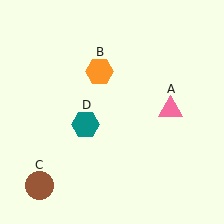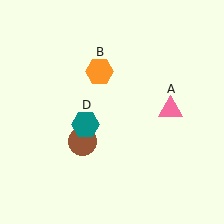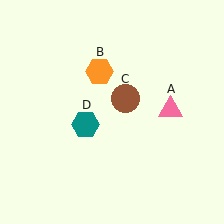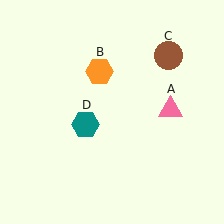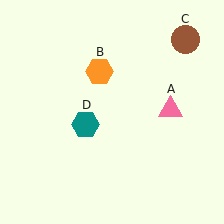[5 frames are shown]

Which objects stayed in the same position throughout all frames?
Pink triangle (object A) and orange hexagon (object B) and teal hexagon (object D) remained stationary.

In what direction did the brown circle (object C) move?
The brown circle (object C) moved up and to the right.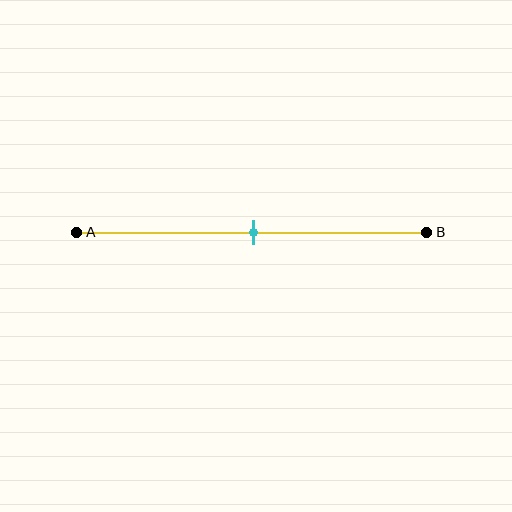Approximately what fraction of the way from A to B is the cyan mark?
The cyan mark is approximately 50% of the way from A to B.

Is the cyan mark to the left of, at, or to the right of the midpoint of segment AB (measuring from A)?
The cyan mark is approximately at the midpoint of segment AB.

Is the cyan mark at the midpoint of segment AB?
Yes, the mark is approximately at the midpoint.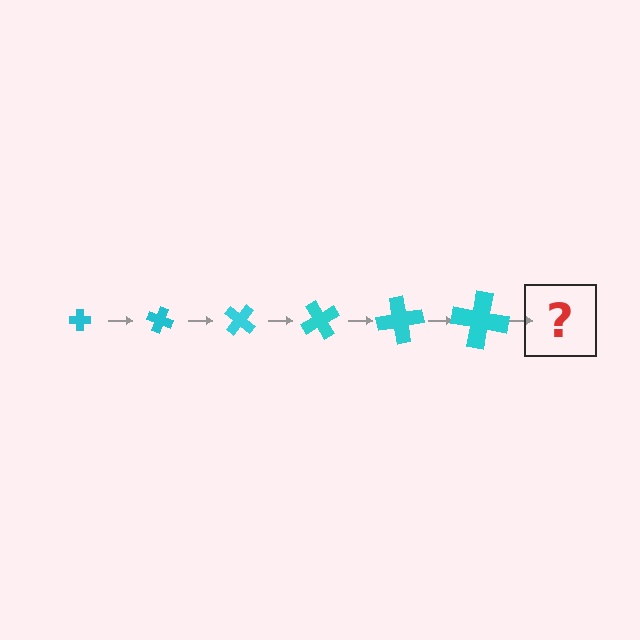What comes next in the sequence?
The next element should be a cross, larger than the previous one and rotated 120 degrees from the start.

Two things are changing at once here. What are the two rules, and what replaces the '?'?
The two rules are that the cross grows larger each step and it rotates 20 degrees each step. The '?' should be a cross, larger than the previous one and rotated 120 degrees from the start.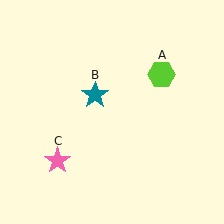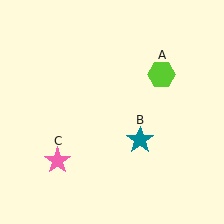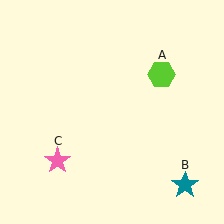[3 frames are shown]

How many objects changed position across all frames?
1 object changed position: teal star (object B).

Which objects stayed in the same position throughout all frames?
Lime hexagon (object A) and pink star (object C) remained stationary.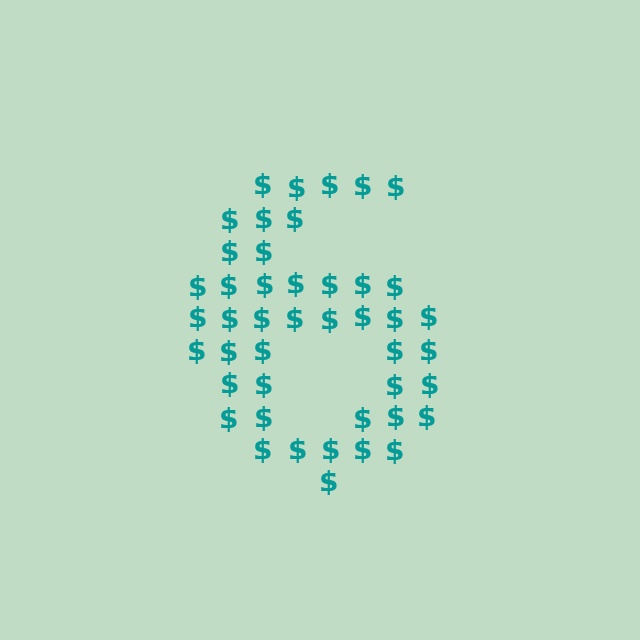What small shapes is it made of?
It is made of small dollar signs.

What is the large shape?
The large shape is the digit 6.